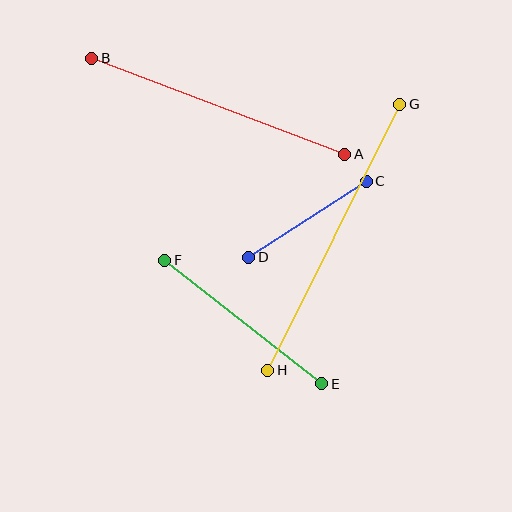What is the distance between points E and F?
The distance is approximately 200 pixels.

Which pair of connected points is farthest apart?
Points G and H are farthest apart.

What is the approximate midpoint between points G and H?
The midpoint is at approximately (334, 237) pixels.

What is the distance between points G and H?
The distance is approximately 297 pixels.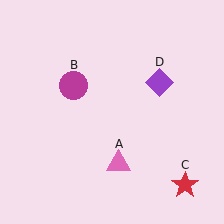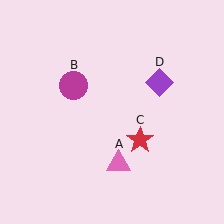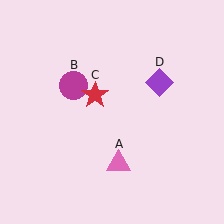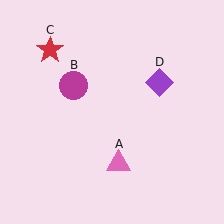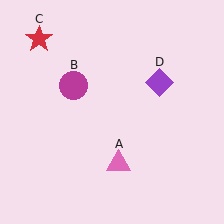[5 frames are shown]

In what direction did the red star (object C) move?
The red star (object C) moved up and to the left.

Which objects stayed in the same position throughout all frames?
Pink triangle (object A) and magenta circle (object B) and purple diamond (object D) remained stationary.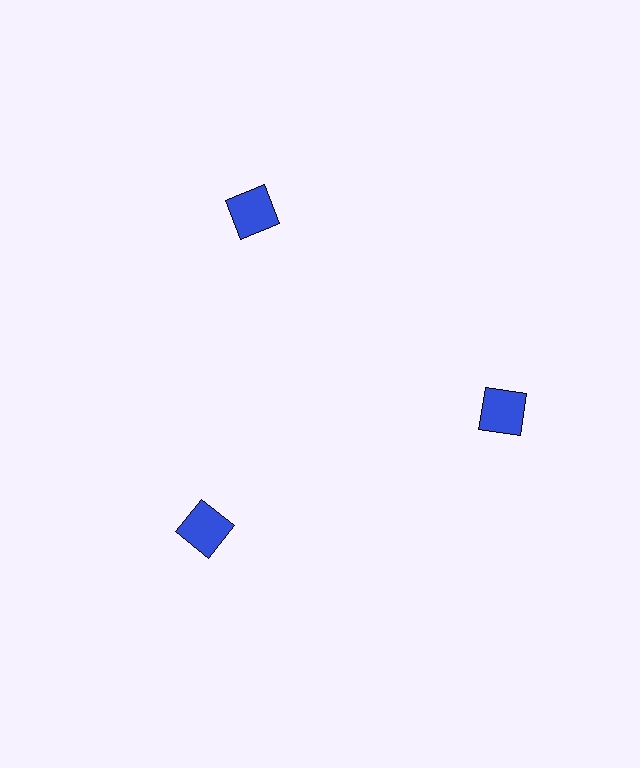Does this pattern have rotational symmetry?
Yes, this pattern has 3-fold rotational symmetry. It looks the same after rotating 120 degrees around the center.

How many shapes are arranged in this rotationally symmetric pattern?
There are 3 shapes, arranged in 3 groups of 1.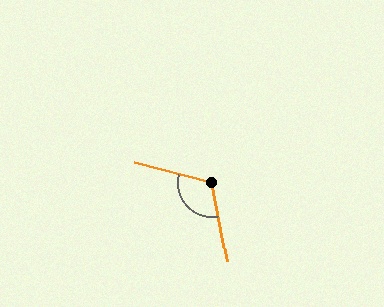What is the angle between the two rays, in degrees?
Approximately 115 degrees.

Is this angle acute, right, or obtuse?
It is obtuse.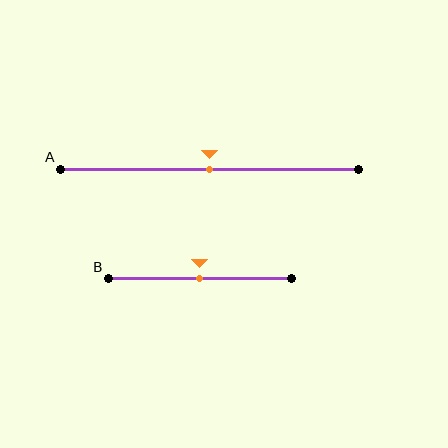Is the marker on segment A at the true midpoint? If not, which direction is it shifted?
Yes, the marker on segment A is at the true midpoint.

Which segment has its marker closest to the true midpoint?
Segment A has its marker closest to the true midpoint.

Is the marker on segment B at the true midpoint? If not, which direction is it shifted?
Yes, the marker on segment B is at the true midpoint.